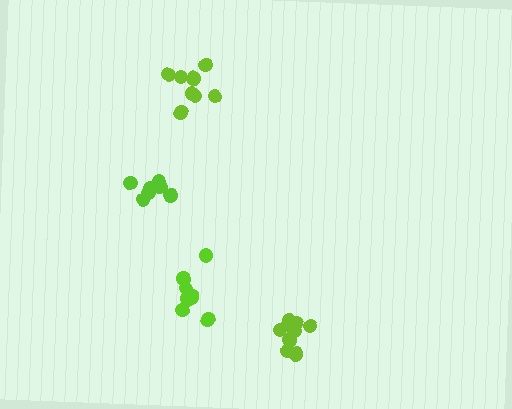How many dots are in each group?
Group 1: 9 dots, Group 2: 8 dots, Group 3: 9 dots, Group 4: 7 dots (33 total).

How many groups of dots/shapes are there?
There are 4 groups.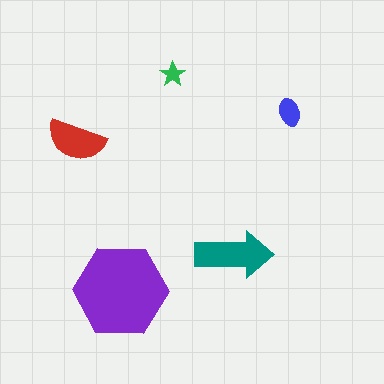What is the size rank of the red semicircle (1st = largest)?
3rd.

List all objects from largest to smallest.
The purple hexagon, the teal arrow, the red semicircle, the blue ellipse, the green star.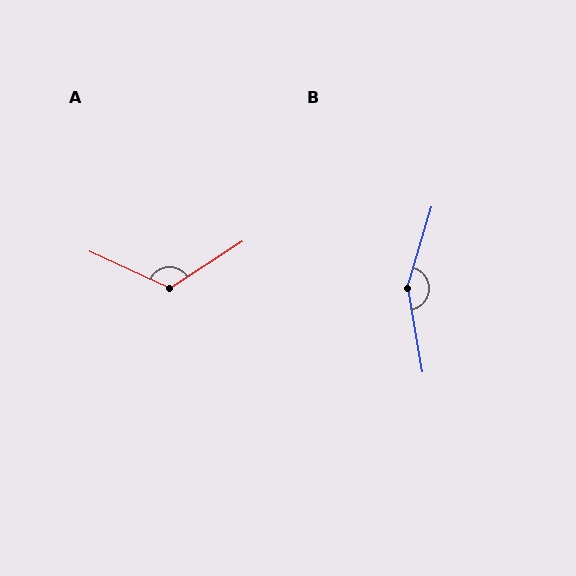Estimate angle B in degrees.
Approximately 154 degrees.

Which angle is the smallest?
A, at approximately 122 degrees.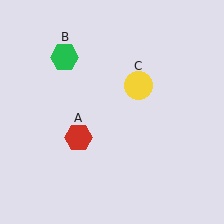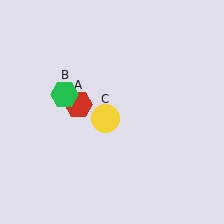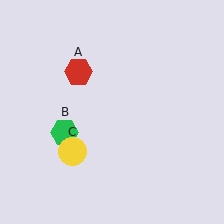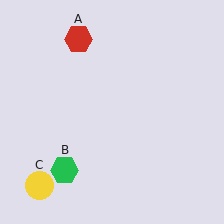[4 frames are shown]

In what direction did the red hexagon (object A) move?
The red hexagon (object A) moved up.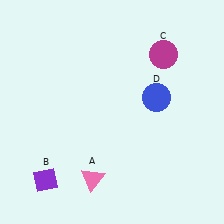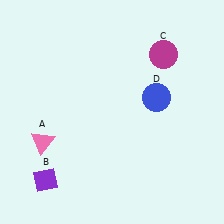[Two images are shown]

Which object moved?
The pink triangle (A) moved left.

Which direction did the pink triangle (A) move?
The pink triangle (A) moved left.